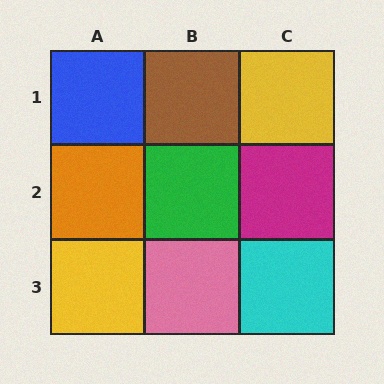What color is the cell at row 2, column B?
Green.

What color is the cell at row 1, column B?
Brown.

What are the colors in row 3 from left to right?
Yellow, pink, cyan.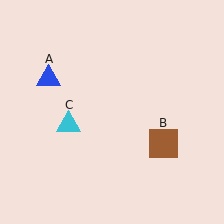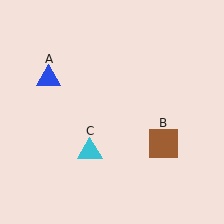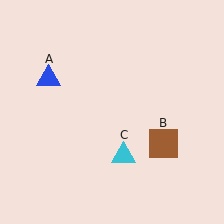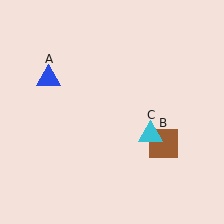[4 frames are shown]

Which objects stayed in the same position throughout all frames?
Blue triangle (object A) and brown square (object B) remained stationary.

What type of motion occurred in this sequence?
The cyan triangle (object C) rotated counterclockwise around the center of the scene.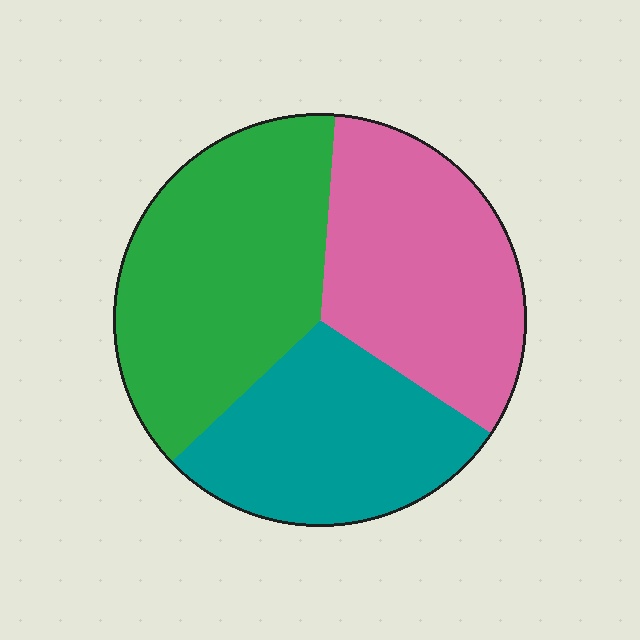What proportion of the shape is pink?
Pink takes up between a sixth and a third of the shape.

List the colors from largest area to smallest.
From largest to smallest: green, pink, teal.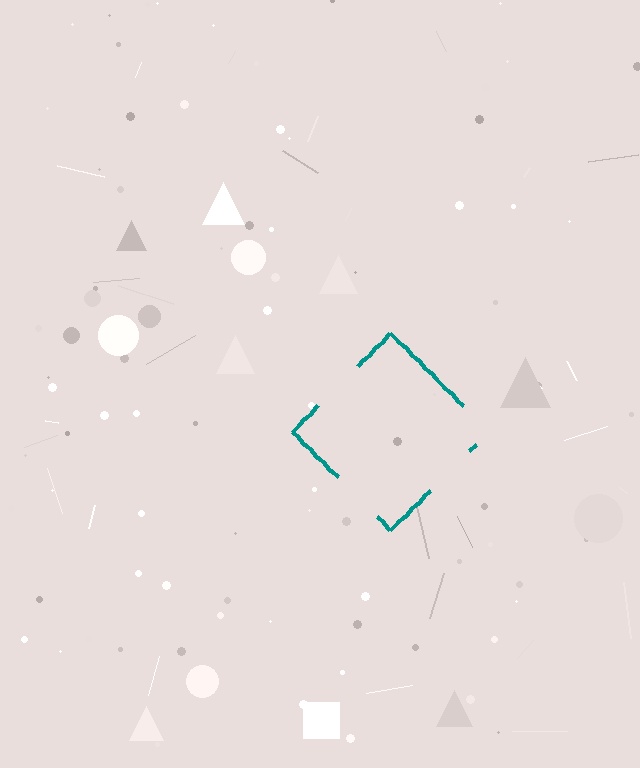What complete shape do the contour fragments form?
The contour fragments form a diamond.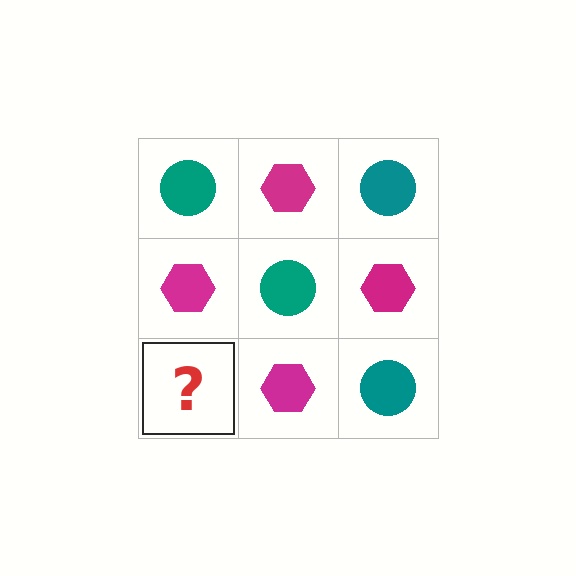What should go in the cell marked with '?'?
The missing cell should contain a teal circle.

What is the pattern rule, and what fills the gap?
The rule is that it alternates teal circle and magenta hexagon in a checkerboard pattern. The gap should be filled with a teal circle.